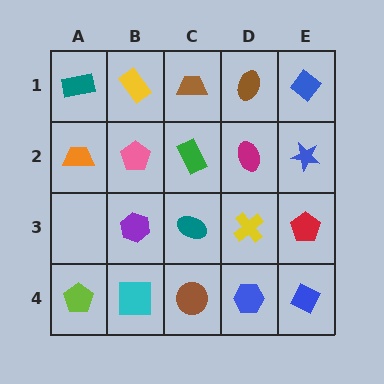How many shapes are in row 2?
5 shapes.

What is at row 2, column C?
A green rectangle.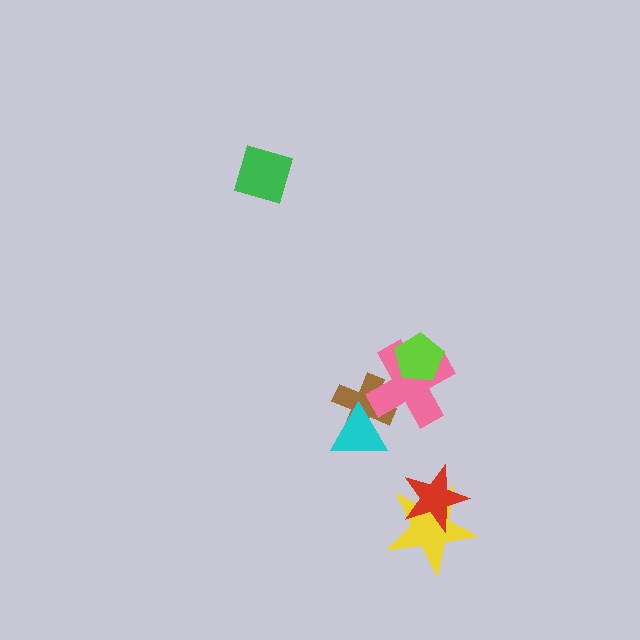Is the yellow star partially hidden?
Yes, it is partially covered by another shape.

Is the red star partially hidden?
No, no other shape covers it.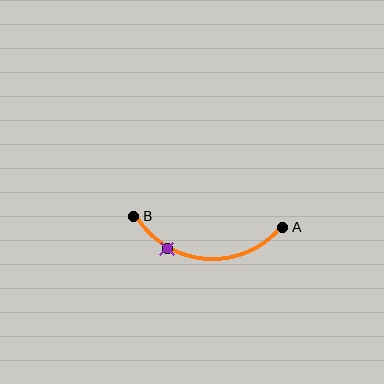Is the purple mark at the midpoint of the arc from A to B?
No. The purple mark lies on the arc but is closer to endpoint B. The arc midpoint would be at the point on the curve equidistant along the arc from both A and B.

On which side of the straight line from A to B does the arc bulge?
The arc bulges below the straight line connecting A and B.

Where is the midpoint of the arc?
The arc midpoint is the point on the curve farthest from the straight line joining A and B. It sits below that line.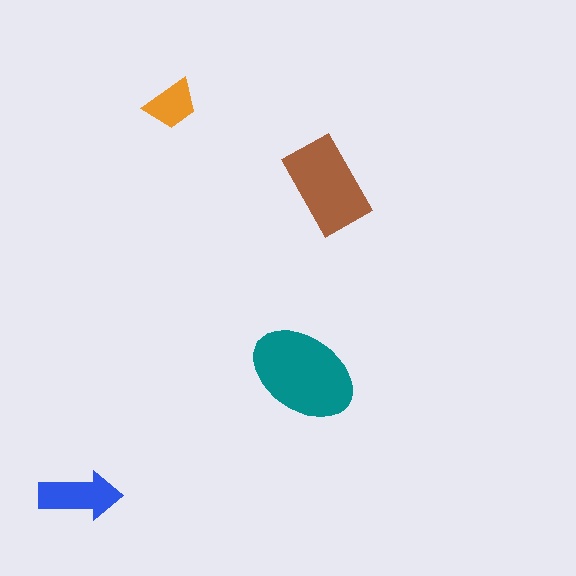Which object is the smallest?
The orange trapezoid.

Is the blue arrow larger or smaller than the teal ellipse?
Smaller.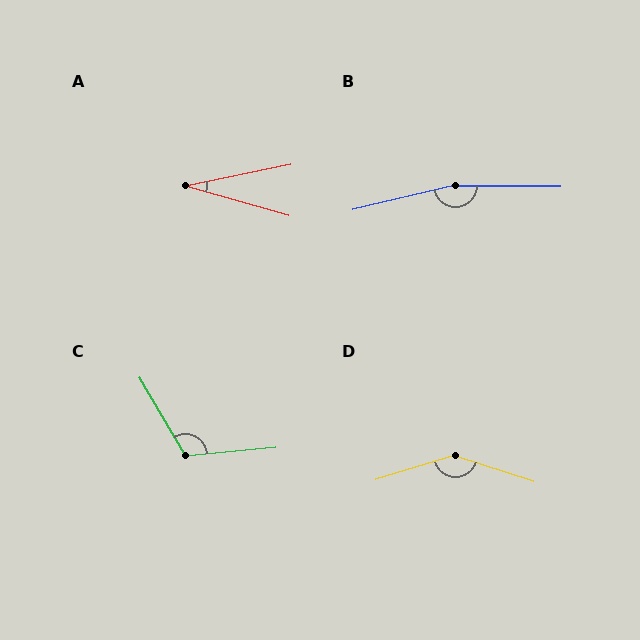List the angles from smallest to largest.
A (28°), C (115°), D (145°), B (167°).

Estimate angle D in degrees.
Approximately 145 degrees.